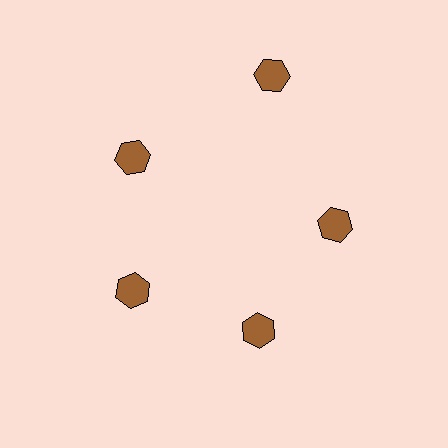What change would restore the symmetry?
The symmetry would be restored by moving it inward, back onto the ring so that all 5 hexagons sit at equal angles and equal distance from the center.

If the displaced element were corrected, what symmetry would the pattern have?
It would have 5-fold rotational symmetry — the pattern would map onto itself every 72 degrees.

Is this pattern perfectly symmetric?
No. The 5 brown hexagons are arranged in a ring, but one element near the 1 o'clock position is pushed outward from the center, breaking the 5-fold rotational symmetry.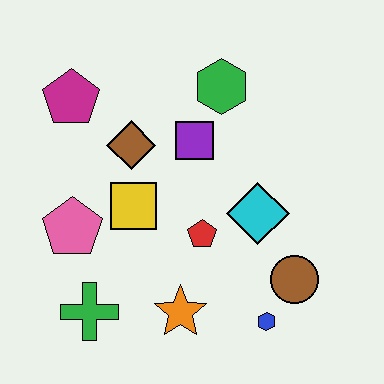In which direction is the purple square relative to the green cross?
The purple square is above the green cross.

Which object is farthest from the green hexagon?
The green cross is farthest from the green hexagon.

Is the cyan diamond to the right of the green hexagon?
Yes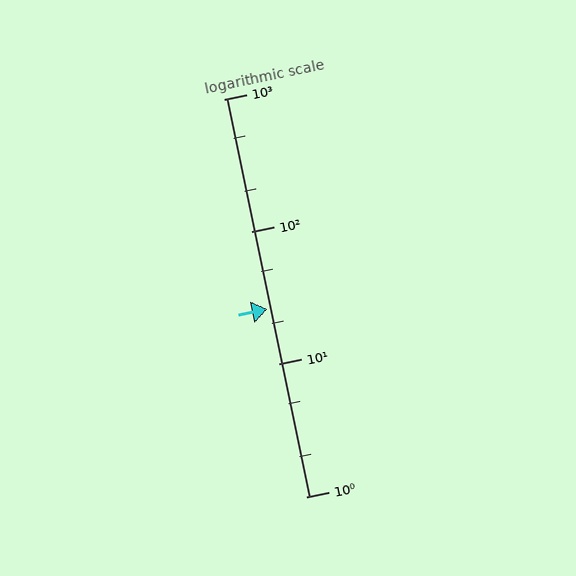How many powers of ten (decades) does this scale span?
The scale spans 3 decades, from 1 to 1000.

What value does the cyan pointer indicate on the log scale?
The pointer indicates approximately 26.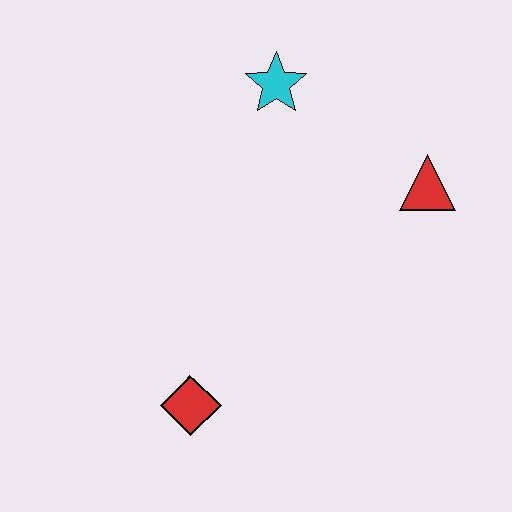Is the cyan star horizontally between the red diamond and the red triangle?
Yes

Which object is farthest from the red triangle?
The red diamond is farthest from the red triangle.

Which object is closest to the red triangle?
The cyan star is closest to the red triangle.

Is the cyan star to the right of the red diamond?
Yes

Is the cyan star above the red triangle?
Yes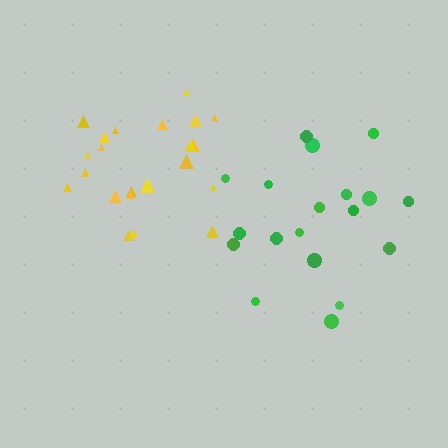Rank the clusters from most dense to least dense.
yellow, green.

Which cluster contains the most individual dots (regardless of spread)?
Yellow (22).